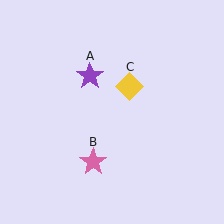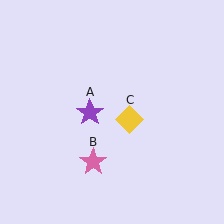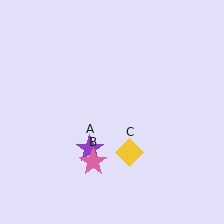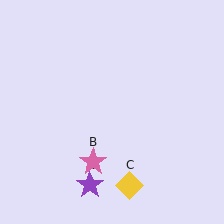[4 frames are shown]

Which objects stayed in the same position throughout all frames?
Pink star (object B) remained stationary.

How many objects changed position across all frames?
2 objects changed position: purple star (object A), yellow diamond (object C).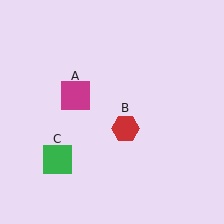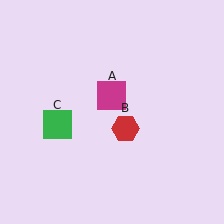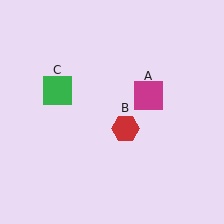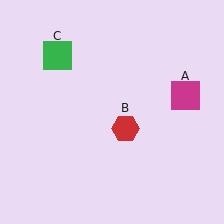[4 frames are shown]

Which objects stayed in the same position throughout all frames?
Red hexagon (object B) remained stationary.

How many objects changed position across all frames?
2 objects changed position: magenta square (object A), green square (object C).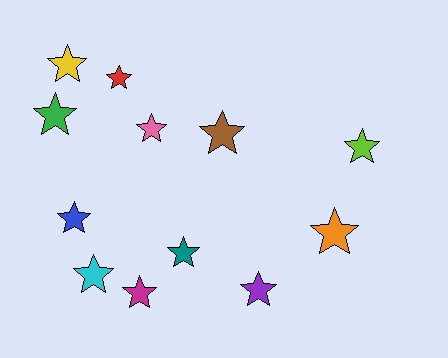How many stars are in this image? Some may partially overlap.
There are 12 stars.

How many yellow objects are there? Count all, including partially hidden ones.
There is 1 yellow object.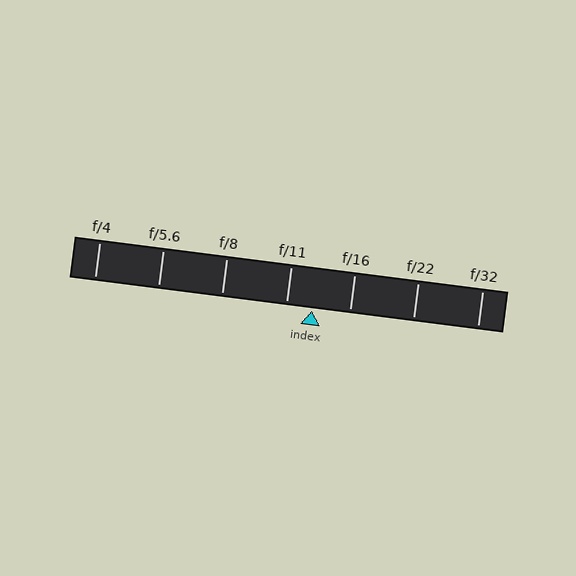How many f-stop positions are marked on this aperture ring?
There are 7 f-stop positions marked.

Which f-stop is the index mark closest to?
The index mark is closest to f/11.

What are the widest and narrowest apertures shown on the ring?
The widest aperture shown is f/4 and the narrowest is f/32.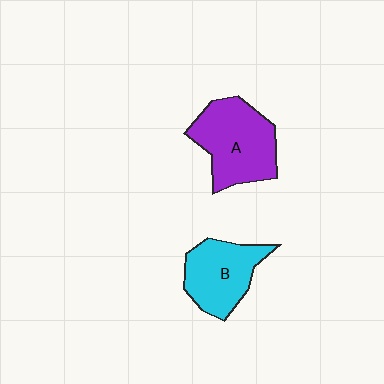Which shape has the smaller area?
Shape B (cyan).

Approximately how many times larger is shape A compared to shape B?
Approximately 1.3 times.